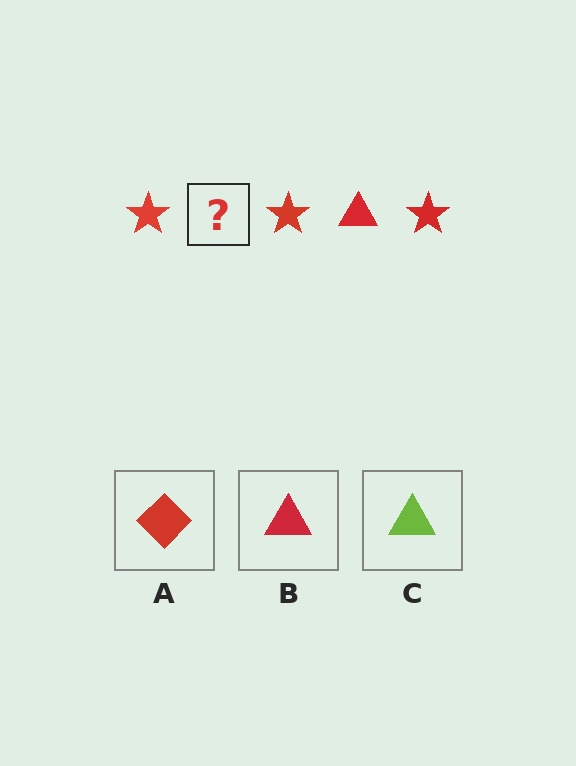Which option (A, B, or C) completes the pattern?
B.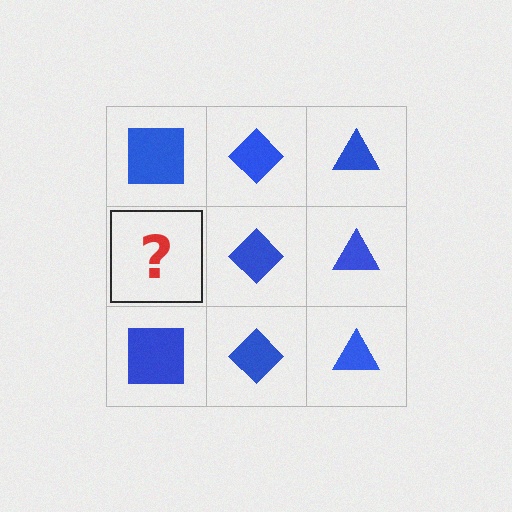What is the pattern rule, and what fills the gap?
The rule is that each column has a consistent shape. The gap should be filled with a blue square.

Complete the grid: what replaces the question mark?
The question mark should be replaced with a blue square.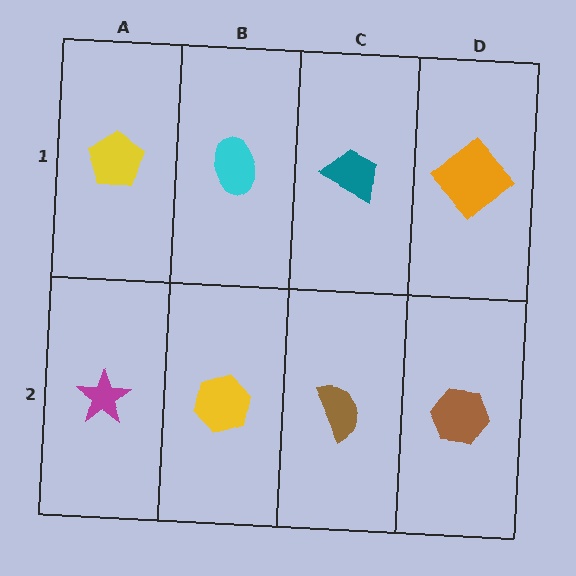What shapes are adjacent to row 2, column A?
A yellow pentagon (row 1, column A), a yellow hexagon (row 2, column B).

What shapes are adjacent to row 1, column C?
A brown semicircle (row 2, column C), a cyan ellipse (row 1, column B), an orange diamond (row 1, column D).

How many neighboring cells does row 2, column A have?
2.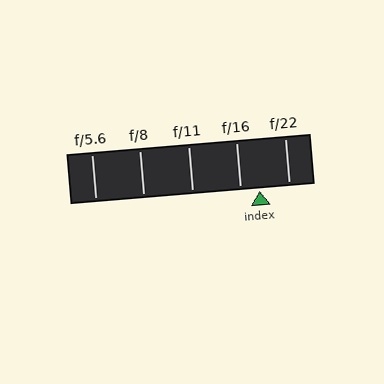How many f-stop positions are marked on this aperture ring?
There are 5 f-stop positions marked.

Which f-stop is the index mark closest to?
The index mark is closest to f/16.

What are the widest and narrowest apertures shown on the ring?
The widest aperture shown is f/5.6 and the narrowest is f/22.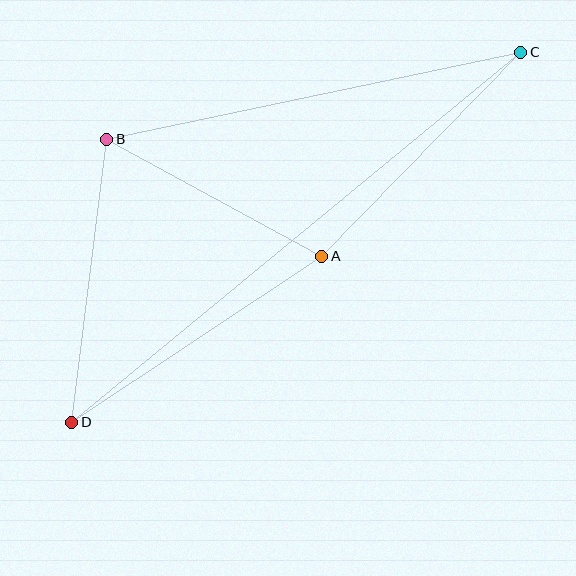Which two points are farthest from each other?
Points C and D are farthest from each other.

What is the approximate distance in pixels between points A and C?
The distance between A and C is approximately 285 pixels.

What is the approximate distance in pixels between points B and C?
The distance between B and C is approximately 423 pixels.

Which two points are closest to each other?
Points A and B are closest to each other.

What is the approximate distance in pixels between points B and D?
The distance between B and D is approximately 285 pixels.